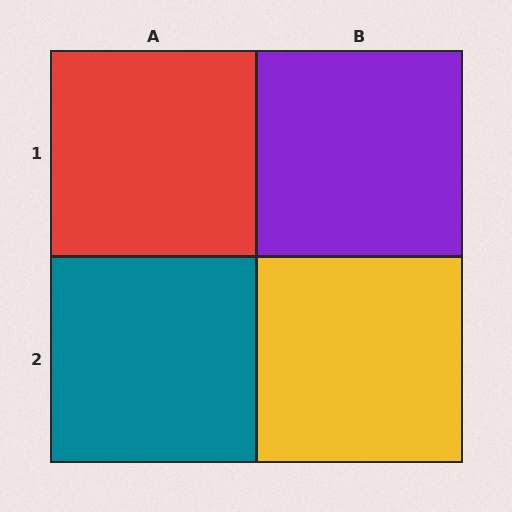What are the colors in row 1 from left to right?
Red, purple.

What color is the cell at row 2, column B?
Yellow.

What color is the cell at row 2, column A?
Teal.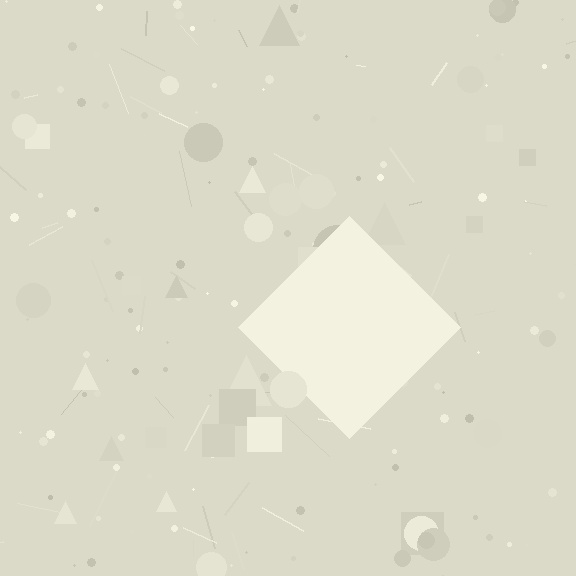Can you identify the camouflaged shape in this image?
The camouflaged shape is a diamond.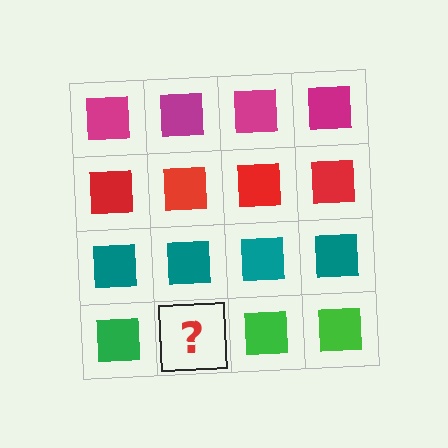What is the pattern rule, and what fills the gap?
The rule is that each row has a consistent color. The gap should be filled with a green square.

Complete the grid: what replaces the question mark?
The question mark should be replaced with a green square.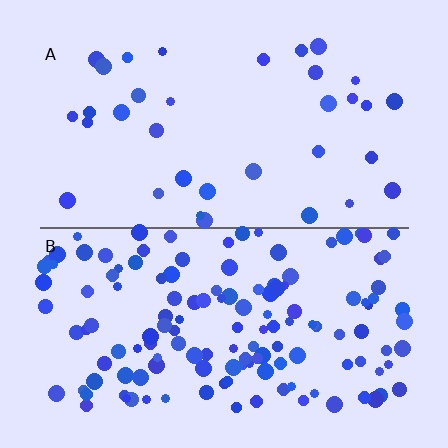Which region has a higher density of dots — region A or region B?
B (the bottom).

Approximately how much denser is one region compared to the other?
Approximately 4.1× — region B over region A.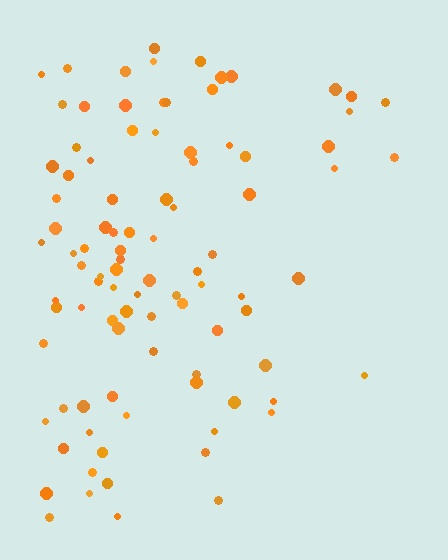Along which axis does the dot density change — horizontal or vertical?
Horizontal.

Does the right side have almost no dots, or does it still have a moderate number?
Still a moderate number, just noticeably fewer than the left.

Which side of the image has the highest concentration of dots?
The left.